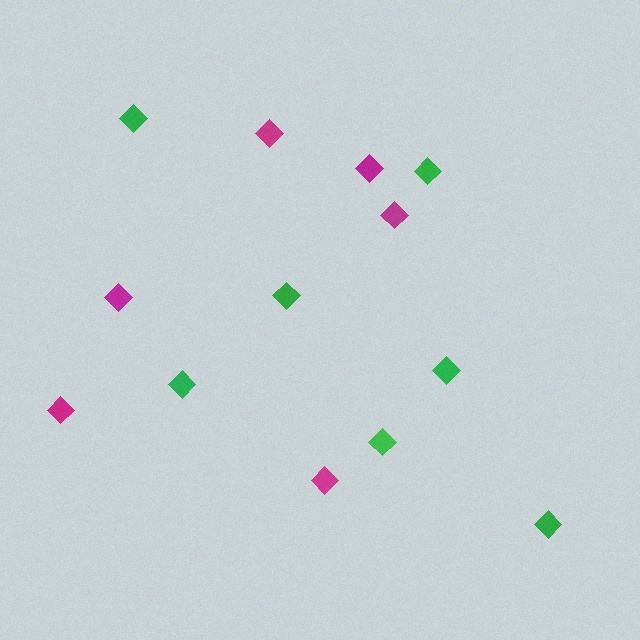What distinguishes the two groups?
There are 2 groups: one group of magenta diamonds (6) and one group of green diamonds (7).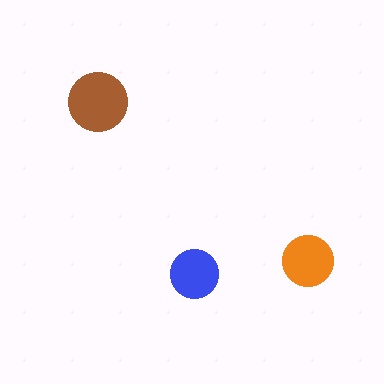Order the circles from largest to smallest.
the brown one, the orange one, the blue one.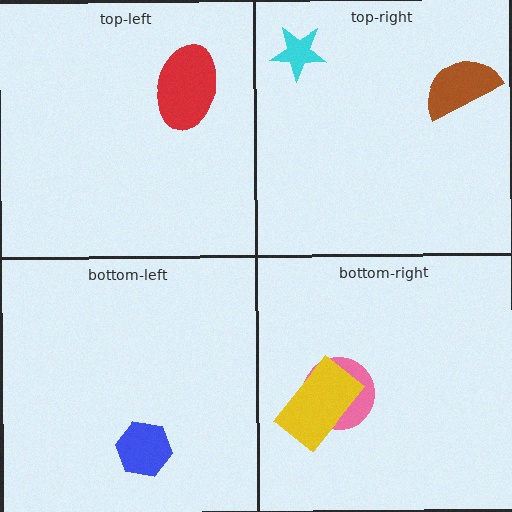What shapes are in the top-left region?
The red ellipse.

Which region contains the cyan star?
The top-right region.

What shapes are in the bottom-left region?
The blue hexagon.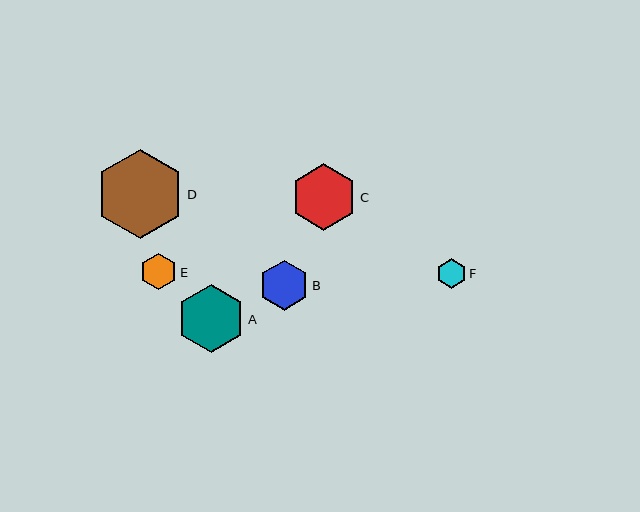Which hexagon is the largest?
Hexagon D is the largest with a size of approximately 89 pixels.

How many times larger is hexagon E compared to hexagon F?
Hexagon E is approximately 1.2 times the size of hexagon F.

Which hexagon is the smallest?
Hexagon F is the smallest with a size of approximately 30 pixels.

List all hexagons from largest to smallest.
From largest to smallest: D, A, C, B, E, F.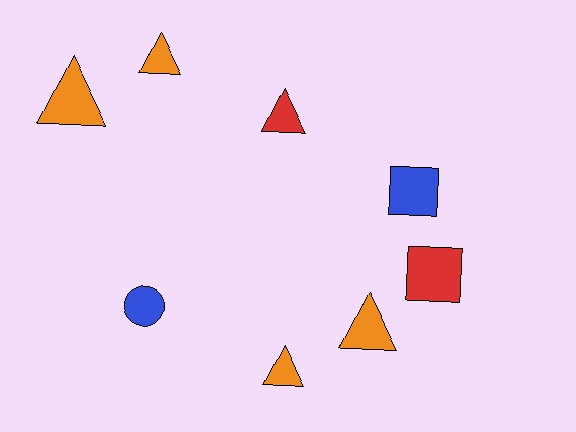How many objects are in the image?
There are 8 objects.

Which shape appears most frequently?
Triangle, with 5 objects.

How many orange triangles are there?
There are 4 orange triangles.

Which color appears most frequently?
Orange, with 4 objects.